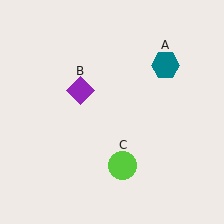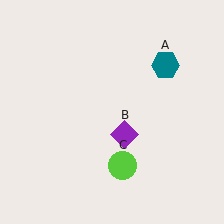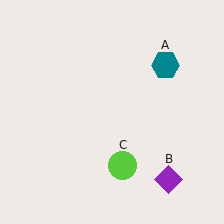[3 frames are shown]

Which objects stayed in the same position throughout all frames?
Teal hexagon (object A) and lime circle (object C) remained stationary.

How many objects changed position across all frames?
1 object changed position: purple diamond (object B).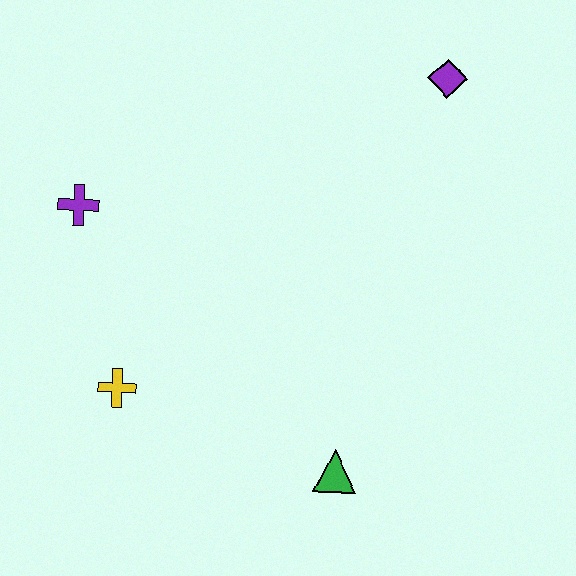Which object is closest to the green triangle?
The yellow cross is closest to the green triangle.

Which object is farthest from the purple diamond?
The yellow cross is farthest from the purple diamond.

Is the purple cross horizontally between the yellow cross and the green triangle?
No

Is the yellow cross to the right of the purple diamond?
No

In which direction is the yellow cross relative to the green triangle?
The yellow cross is to the left of the green triangle.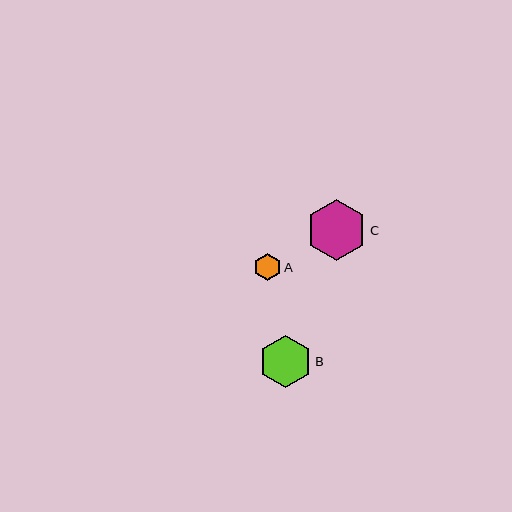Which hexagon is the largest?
Hexagon C is the largest with a size of approximately 61 pixels.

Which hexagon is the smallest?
Hexagon A is the smallest with a size of approximately 27 pixels.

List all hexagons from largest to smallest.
From largest to smallest: C, B, A.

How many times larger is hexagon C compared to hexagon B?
Hexagon C is approximately 1.2 times the size of hexagon B.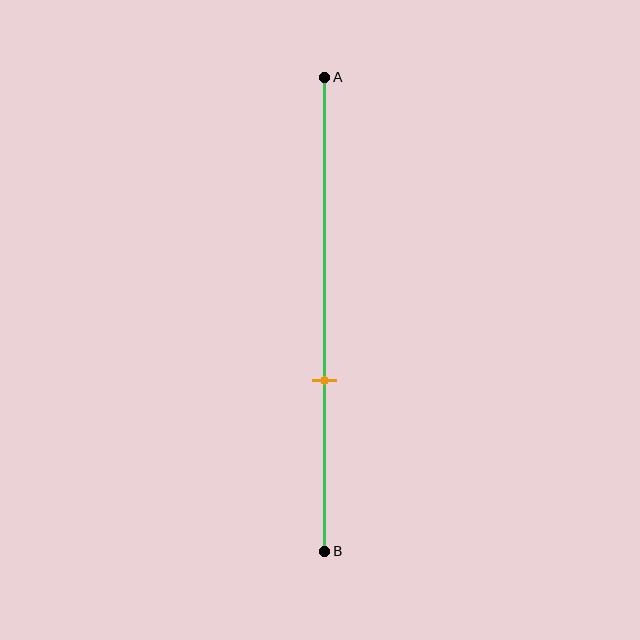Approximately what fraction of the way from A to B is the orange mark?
The orange mark is approximately 65% of the way from A to B.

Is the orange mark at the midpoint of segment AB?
No, the mark is at about 65% from A, not at the 50% midpoint.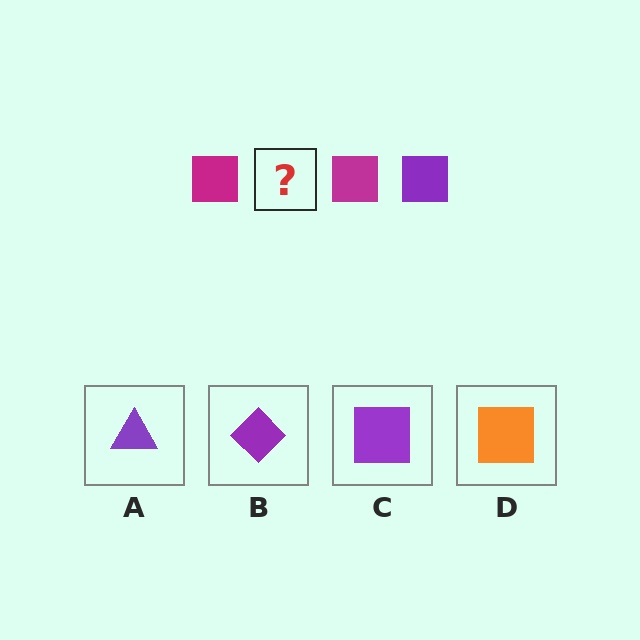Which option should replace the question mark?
Option C.